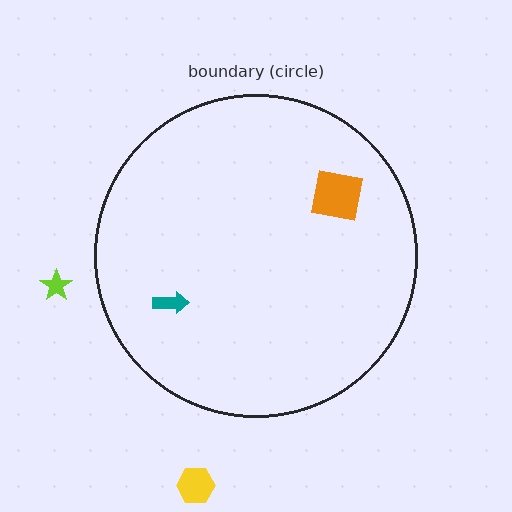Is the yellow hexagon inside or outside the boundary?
Outside.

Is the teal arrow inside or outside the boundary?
Inside.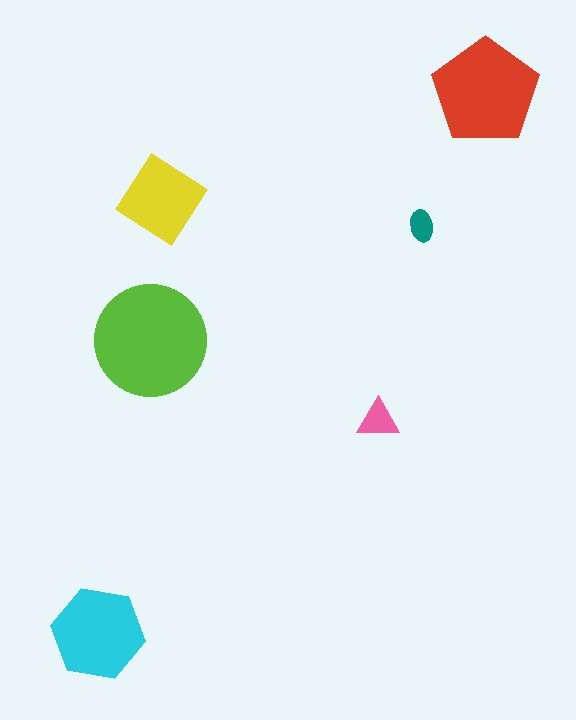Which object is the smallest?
The teal ellipse.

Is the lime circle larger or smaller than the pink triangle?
Larger.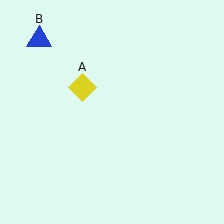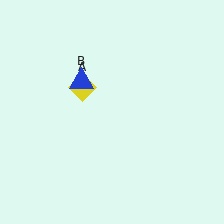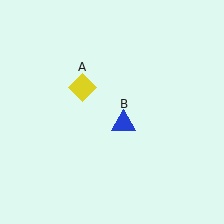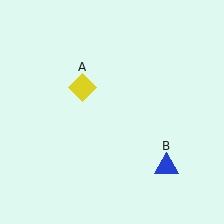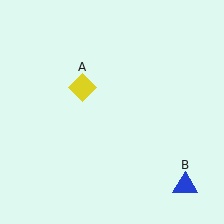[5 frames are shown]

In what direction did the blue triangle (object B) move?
The blue triangle (object B) moved down and to the right.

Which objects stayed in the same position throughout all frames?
Yellow diamond (object A) remained stationary.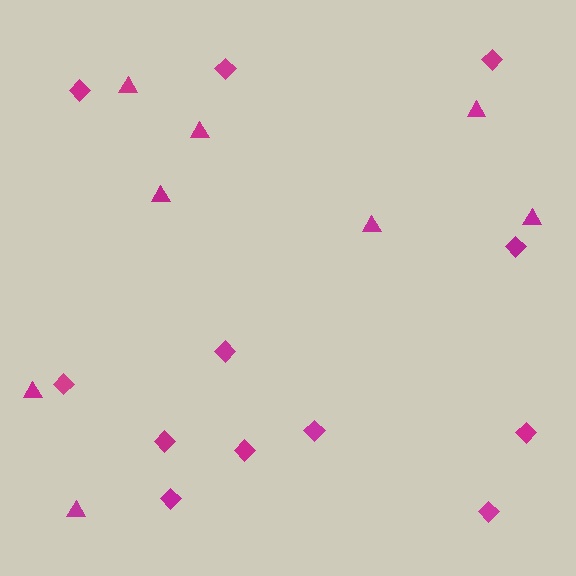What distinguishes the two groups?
There are 2 groups: one group of diamonds (12) and one group of triangles (8).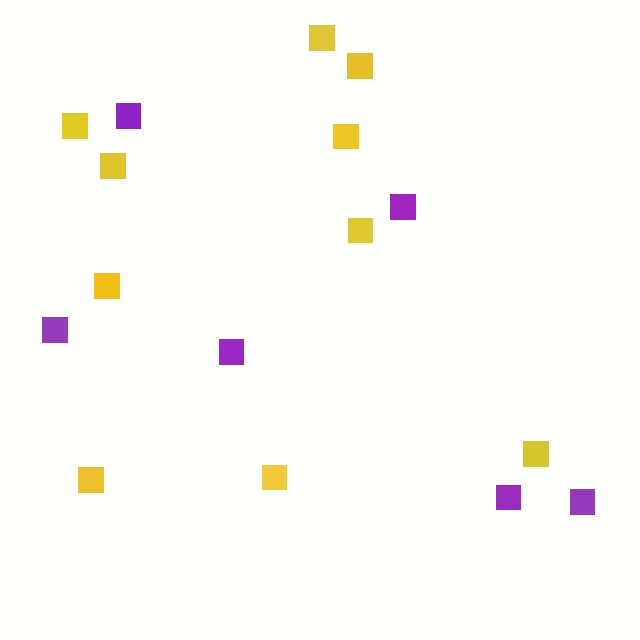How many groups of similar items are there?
There are 2 groups: one group of purple squares (6) and one group of yellow squares (10).